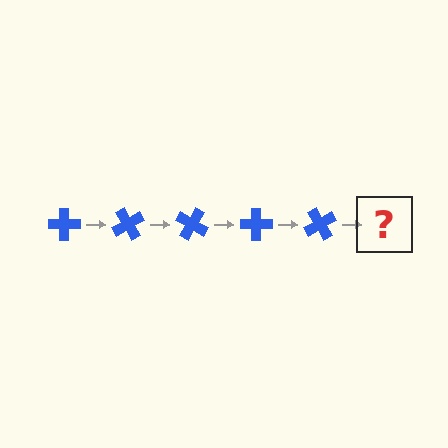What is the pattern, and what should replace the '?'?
The pattern is that the cross rotates 60 degrees each step. The '?' should be a blue cross rotated 300 degrees.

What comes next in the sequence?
The next element should be a blue cross rotated 300 degrees.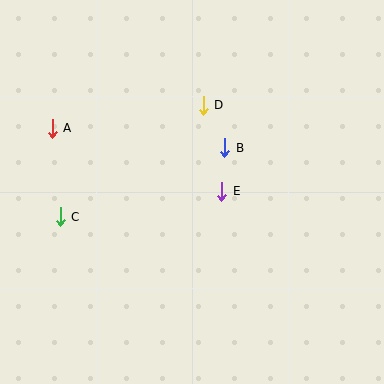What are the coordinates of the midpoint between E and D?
The midpoint between E and D is at (212, 148).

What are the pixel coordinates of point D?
Point D is at (203, 105).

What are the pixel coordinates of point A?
Point A is at (52, 128).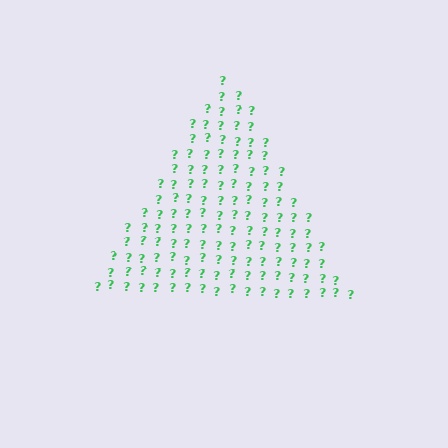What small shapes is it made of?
It is made of small question marks.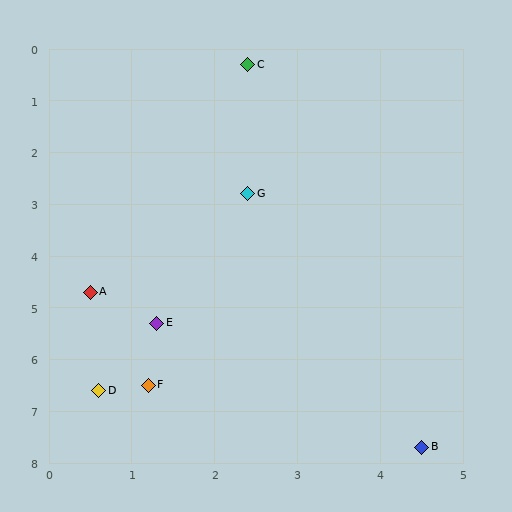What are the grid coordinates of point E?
Point E is at approximately (1.3, 5.3).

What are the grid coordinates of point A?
Point A is at approximately (0.5, 4.7).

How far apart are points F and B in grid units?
Points F and B are about 3.5 grid units apart.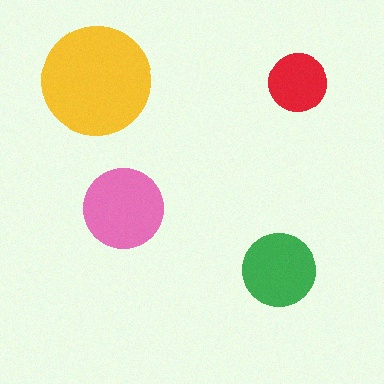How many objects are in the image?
There are 4 objects in the image.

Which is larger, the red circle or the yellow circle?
The yellow one.